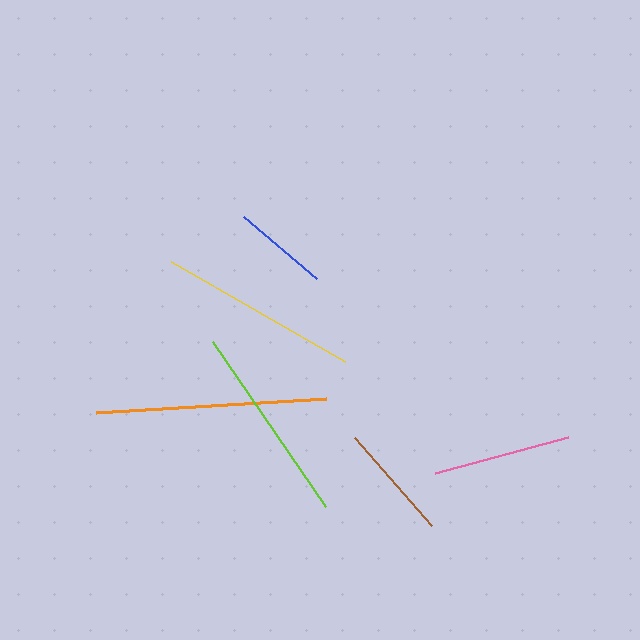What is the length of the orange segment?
The orange segment is approximately 231 pixels long.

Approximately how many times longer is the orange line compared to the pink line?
The orange line is approximately 1.7 times the length of the pink line.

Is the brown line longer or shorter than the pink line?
The pink line is longer than the brown line.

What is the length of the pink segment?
The pink segment is approximately 138 pixels long.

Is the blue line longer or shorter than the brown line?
The brown line is longer than the blue line.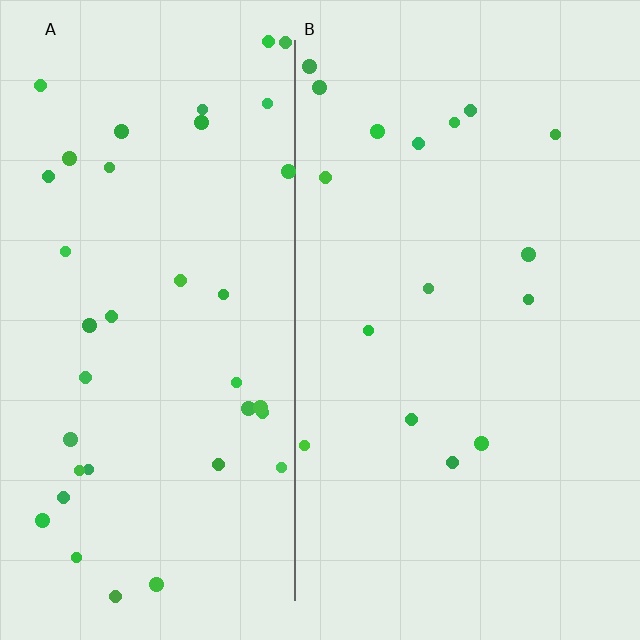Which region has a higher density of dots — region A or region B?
A (the left).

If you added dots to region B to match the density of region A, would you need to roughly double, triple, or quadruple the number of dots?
Approximately double.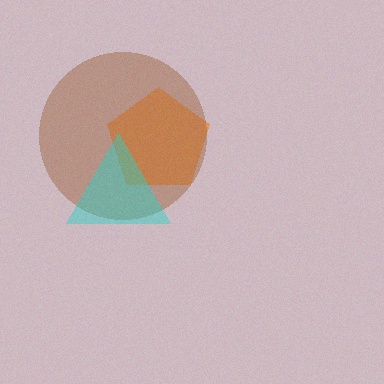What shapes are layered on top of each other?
The layered shapes are: an orange pentagon, a brown circle, a cyan triangle.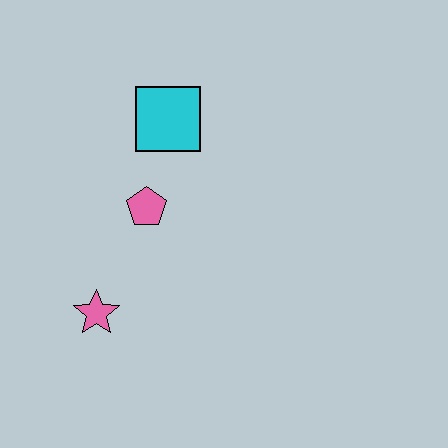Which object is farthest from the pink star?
The cyan square is farthest from the pink star.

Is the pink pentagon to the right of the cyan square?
No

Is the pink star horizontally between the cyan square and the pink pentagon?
No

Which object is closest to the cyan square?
The pink pentagon is closest to the cyan square.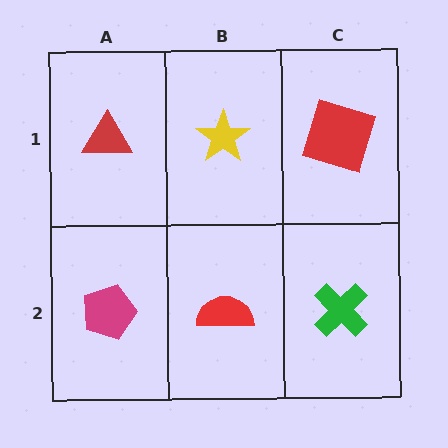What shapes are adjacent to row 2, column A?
A red triangle (row 1, column A), a red semicircle (row 2, column B).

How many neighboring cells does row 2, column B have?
3.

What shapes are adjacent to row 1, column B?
A red semicircle (row 2, column B), a red triangle (row 1, column A), a red square (row 1, column C).